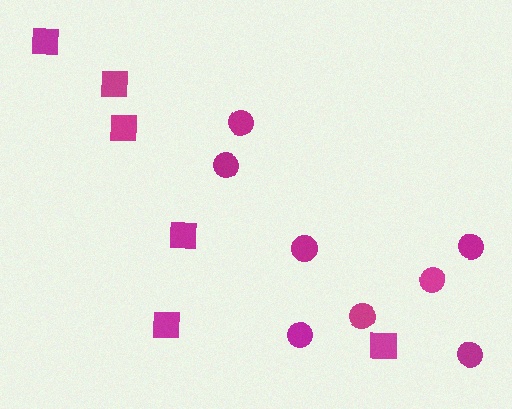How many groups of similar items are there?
There are 2 groups: one group of circles (8) and one group of squares (6).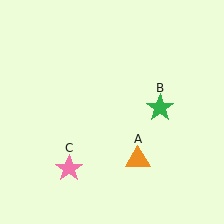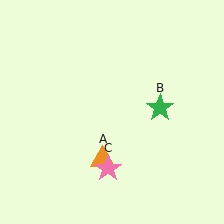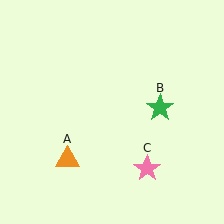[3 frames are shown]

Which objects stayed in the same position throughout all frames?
Green star (object B) remained stationary.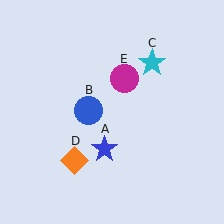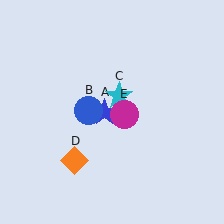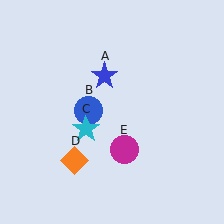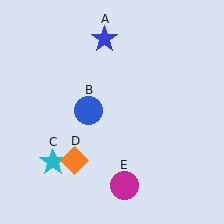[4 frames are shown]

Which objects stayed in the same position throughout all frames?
Blue circle (object B) and orange diamond (object D) remained stationary.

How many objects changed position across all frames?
3 objects changed position: blue star (object A), cyan star (object C), magenta circle (object E).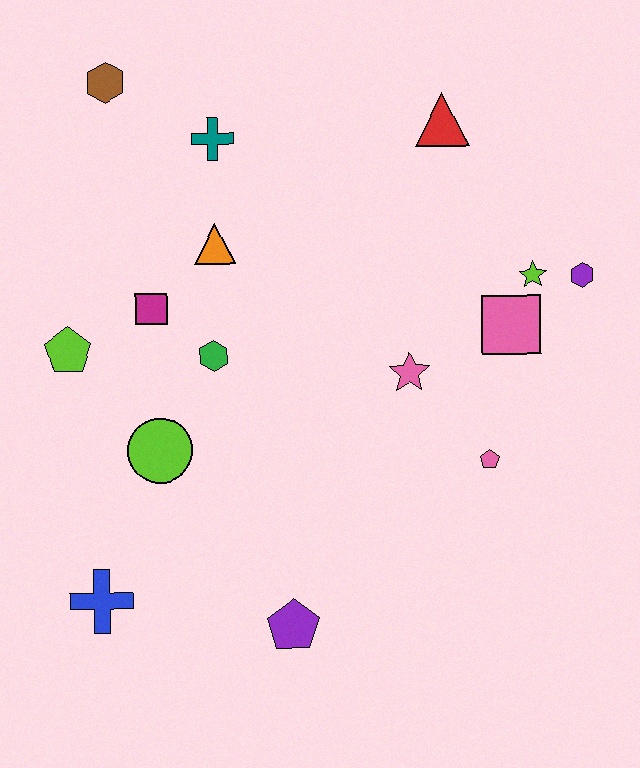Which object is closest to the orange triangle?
The magenta square is closest to the orange triangle.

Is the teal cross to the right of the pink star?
No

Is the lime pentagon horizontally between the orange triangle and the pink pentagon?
No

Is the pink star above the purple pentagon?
Yes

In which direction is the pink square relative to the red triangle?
The pink square is below the red triangle.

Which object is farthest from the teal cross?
The purple pentagon is farthest from the teal cross.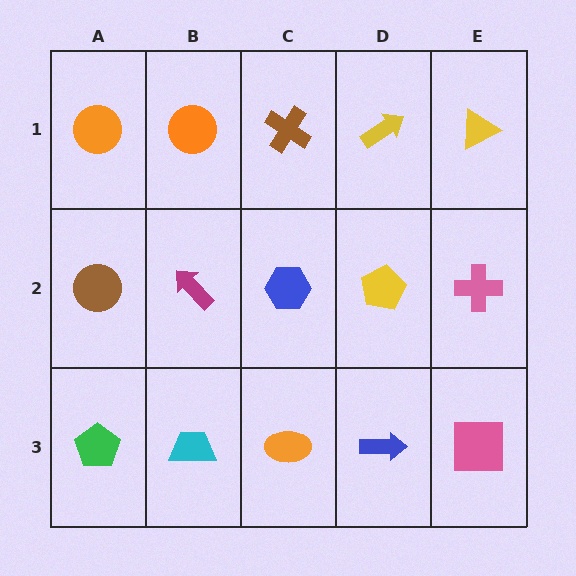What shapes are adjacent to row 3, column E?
A pink cross (row 2, column E), a blue arrow (row 3, column D).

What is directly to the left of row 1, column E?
A yellow arrow.